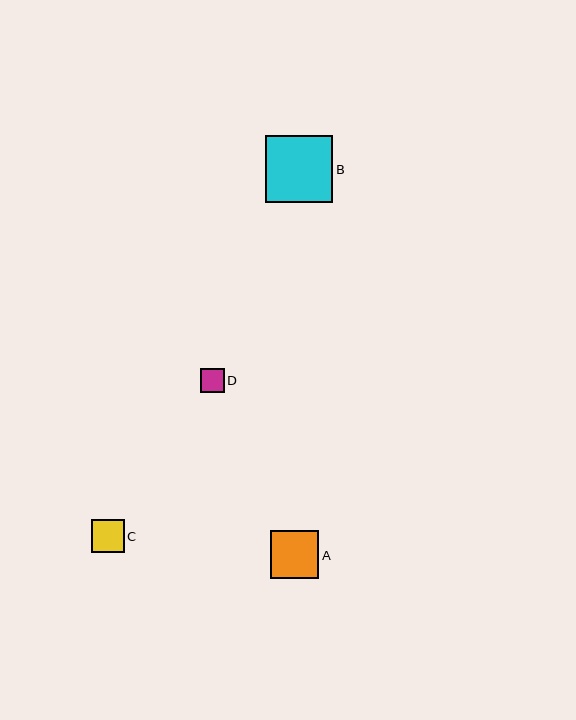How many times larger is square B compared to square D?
Square B is approximately 2.8 times the size of square D.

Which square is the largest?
Square B is the largest with a size of approximately 67 pixels.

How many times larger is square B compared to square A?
Square B is approximately 1.4 times the size of square A.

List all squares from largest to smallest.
From largest to smallest: B, A, C, D.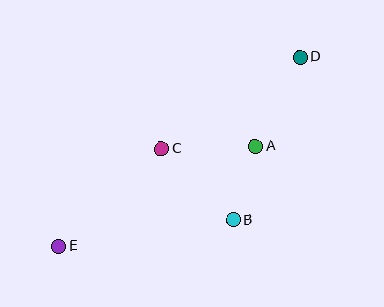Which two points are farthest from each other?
Points D and E are farthest from each other.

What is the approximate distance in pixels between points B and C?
The distance between B and C is approximately 101 pixels.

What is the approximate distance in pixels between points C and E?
The distance between C and E is approximately 142 pixels.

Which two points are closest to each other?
Points A and B are closest to each other.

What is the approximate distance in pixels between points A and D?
The distance between A and D is approximately 100 pixels.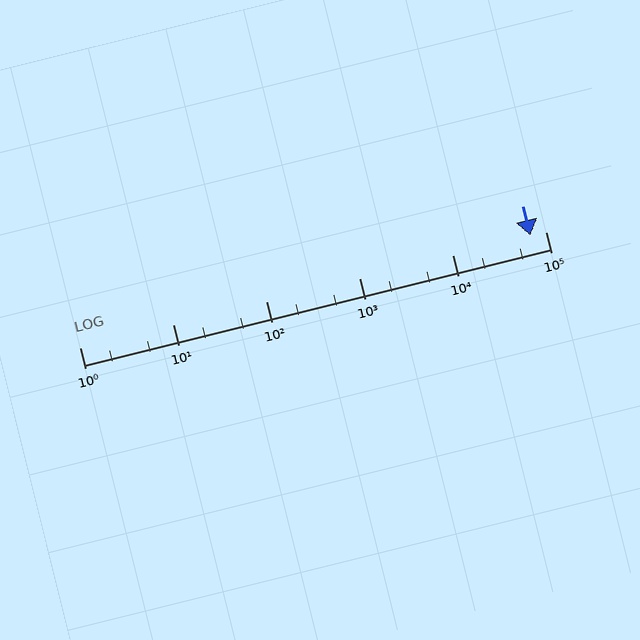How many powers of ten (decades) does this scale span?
The scale spans 5 decades, from 1 to 100000.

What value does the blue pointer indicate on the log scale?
The pointer indicates approximately 69000.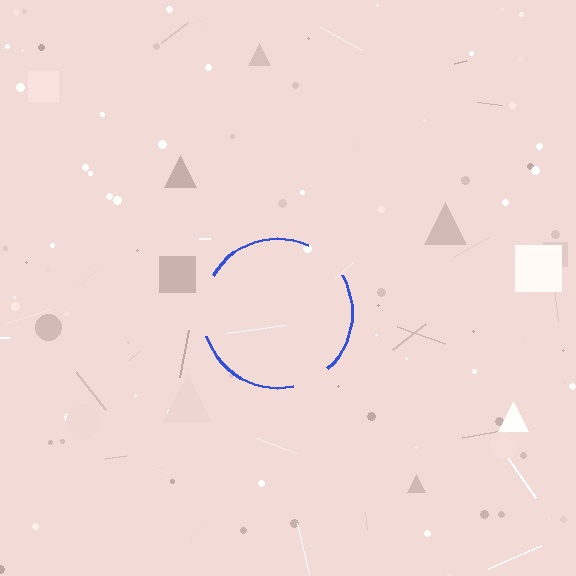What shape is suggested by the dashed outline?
The dashed outline suggests a circle.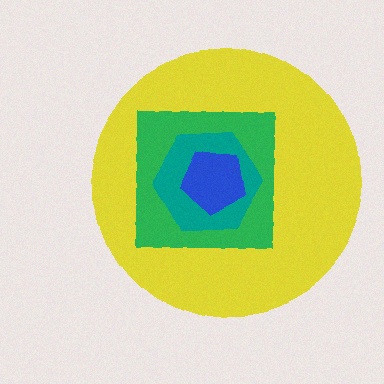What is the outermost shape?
The yellow circle.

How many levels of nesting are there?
4.